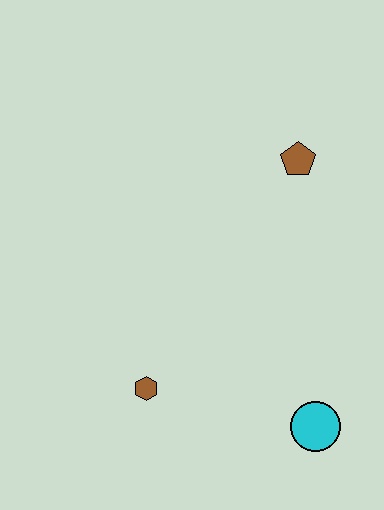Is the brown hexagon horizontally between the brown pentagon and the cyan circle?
No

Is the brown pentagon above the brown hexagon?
Yes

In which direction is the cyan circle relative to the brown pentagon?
The cyan circle is below the brown pentagon.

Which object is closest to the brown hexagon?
The cyan circle is closest to the brown hexagon.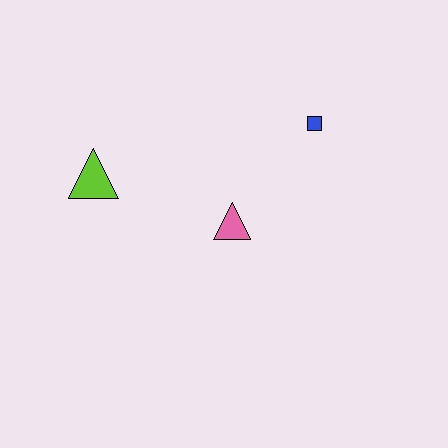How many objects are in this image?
There are 3 objects.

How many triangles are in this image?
There are 2 triangles.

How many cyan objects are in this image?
There are no cyan objects.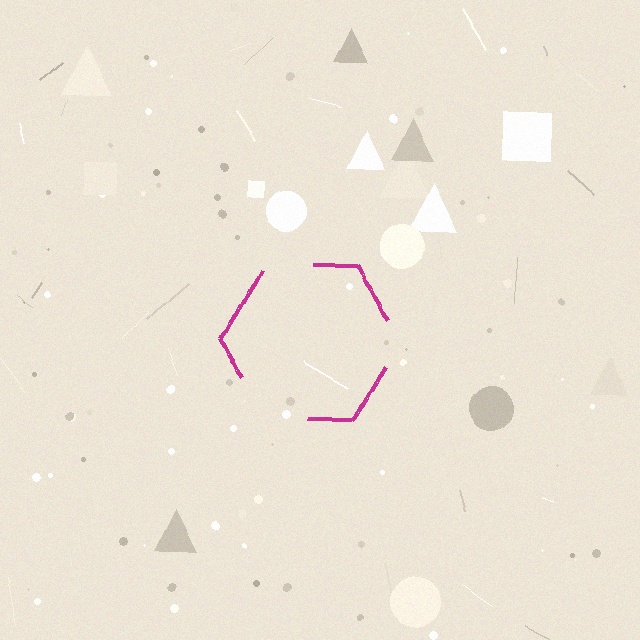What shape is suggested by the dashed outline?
The dashed outline suggests a hexagon.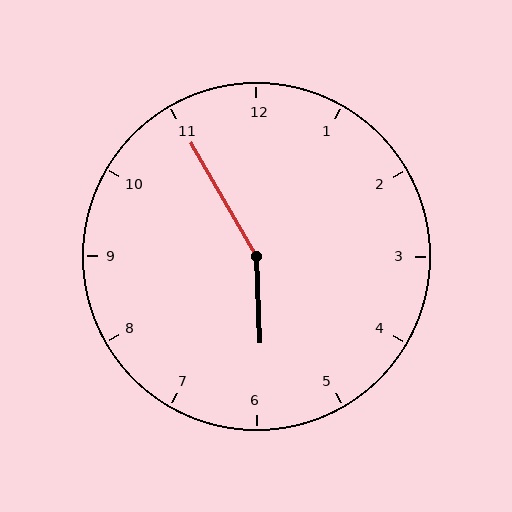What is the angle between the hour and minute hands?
Approximately 152 degrees.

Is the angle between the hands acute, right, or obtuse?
It is obtuse.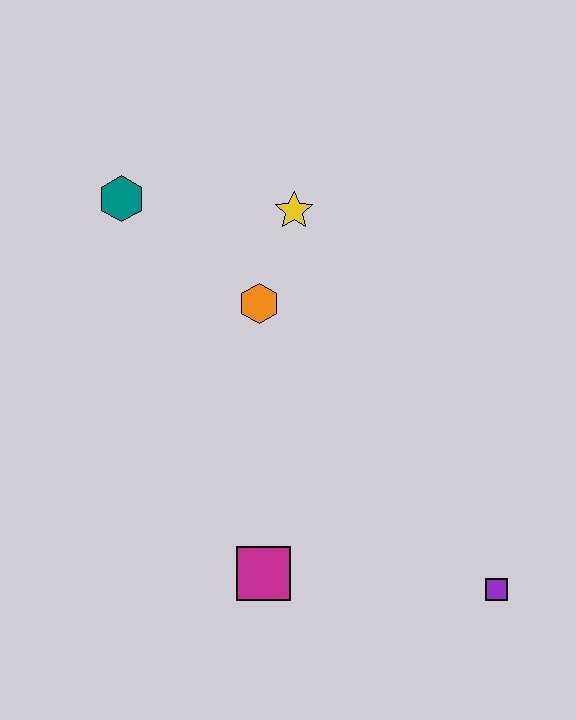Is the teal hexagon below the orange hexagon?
No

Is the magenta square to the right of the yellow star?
No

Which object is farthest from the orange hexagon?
The purple square is farthest from the orange hexagon.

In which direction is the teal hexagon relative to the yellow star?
The teal hexagon is to the left of the yellow star.